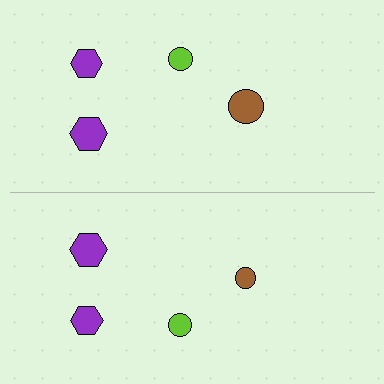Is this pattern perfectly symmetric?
No, the pattern is not perfectly symmetric. The brown circle on the bottom side has a different size than its mirror counterpart.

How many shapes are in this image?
There are 8 shapes in this image.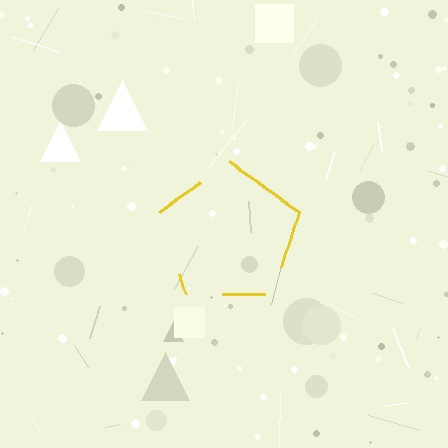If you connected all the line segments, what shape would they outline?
They would outline a pentagon.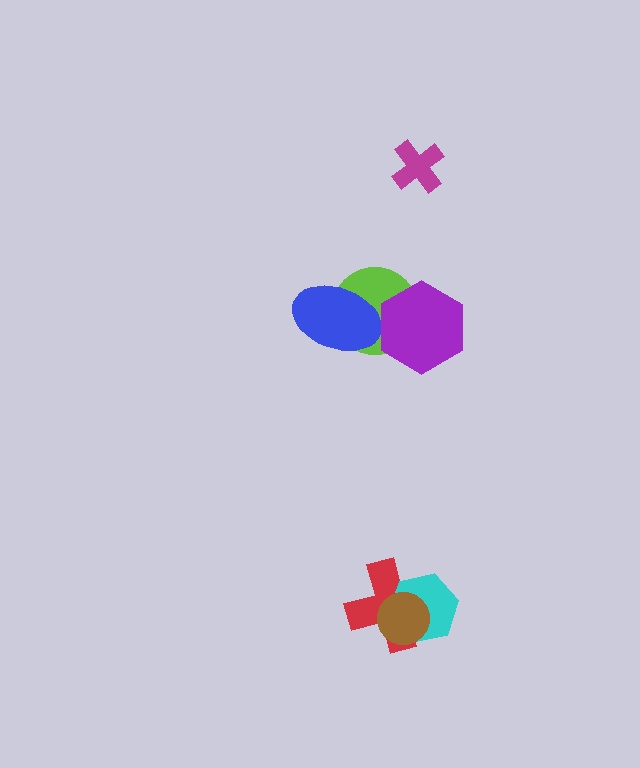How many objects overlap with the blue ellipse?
1 object overlaps with the blue ellipse.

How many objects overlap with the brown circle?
2 objects overlap with the brown circle.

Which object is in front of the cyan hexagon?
The brown circle is in front of the cyan hexagon.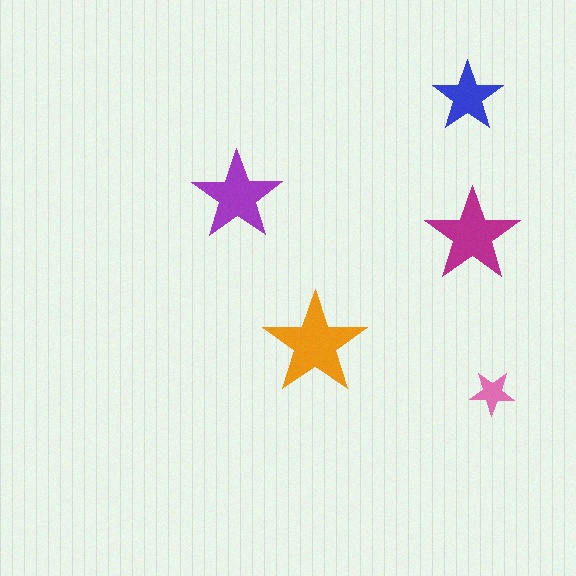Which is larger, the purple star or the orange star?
The orange one.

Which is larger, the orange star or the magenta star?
The orange one.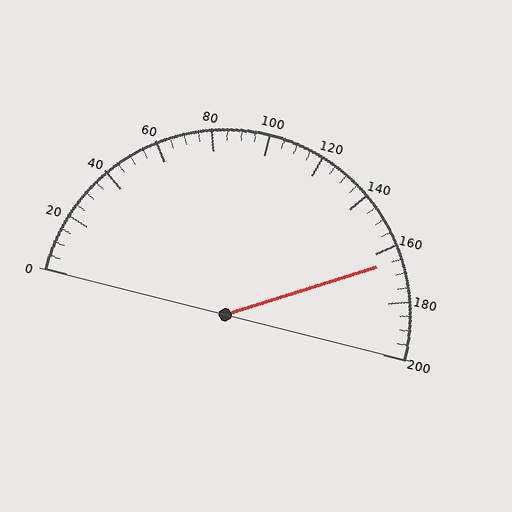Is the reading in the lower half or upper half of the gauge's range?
The reading is in the upper half of the range (0 to 200).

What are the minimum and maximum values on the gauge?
The gauge ranges from 0 to 200.